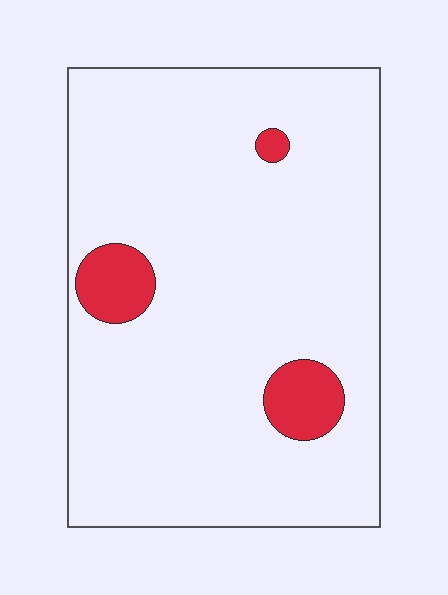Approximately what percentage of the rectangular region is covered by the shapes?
Approximately 10%.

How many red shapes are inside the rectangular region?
3.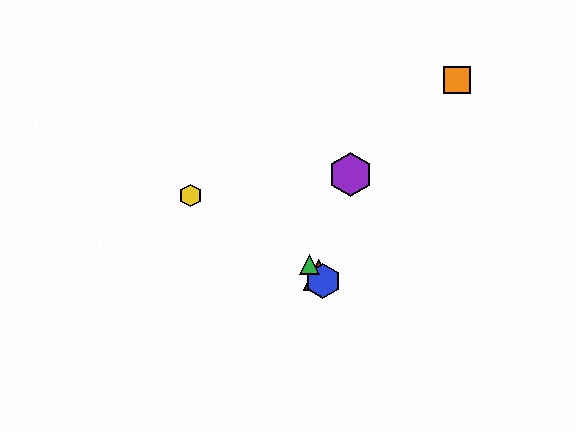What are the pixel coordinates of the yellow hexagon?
The yellow hexagon is at (191, 196).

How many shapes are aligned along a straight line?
3 shapes (the red triangle, the blue hexagon, the green triangle) are aligned along a straight line.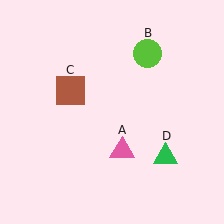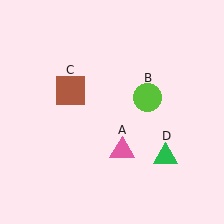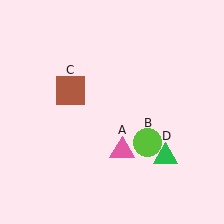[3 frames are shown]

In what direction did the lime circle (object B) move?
The lime circle (object B) moved down.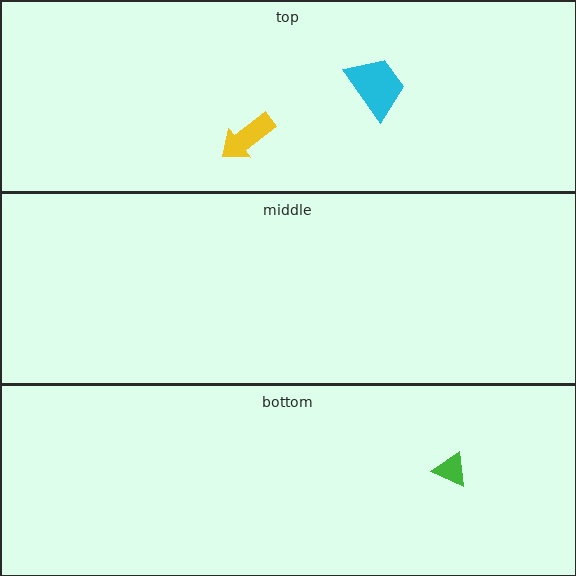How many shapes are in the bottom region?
1.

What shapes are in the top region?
The yellow arrow, the cyan trapezoid.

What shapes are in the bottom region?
The green triangle.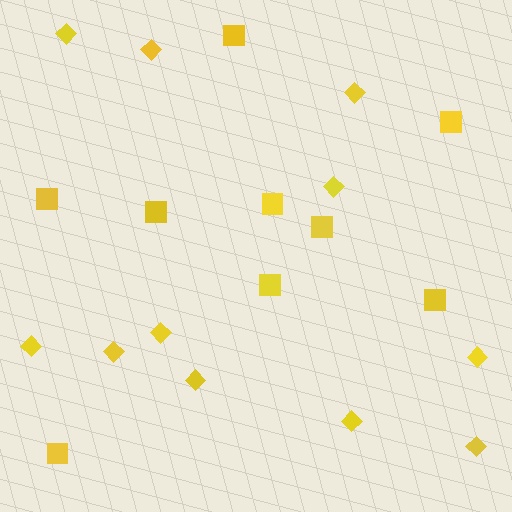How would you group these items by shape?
There are 2 groups: one group of squares (9) and one group of diamonds (11).